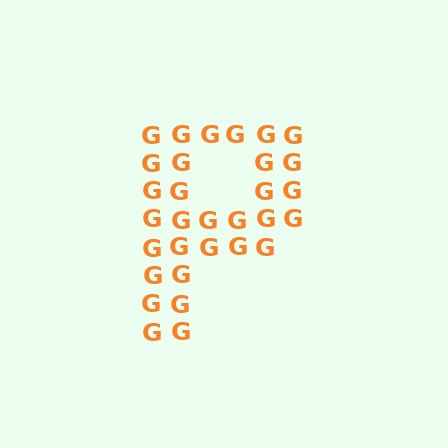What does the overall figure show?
The overall figure shows the letter P.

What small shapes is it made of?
It is made of small letter G's.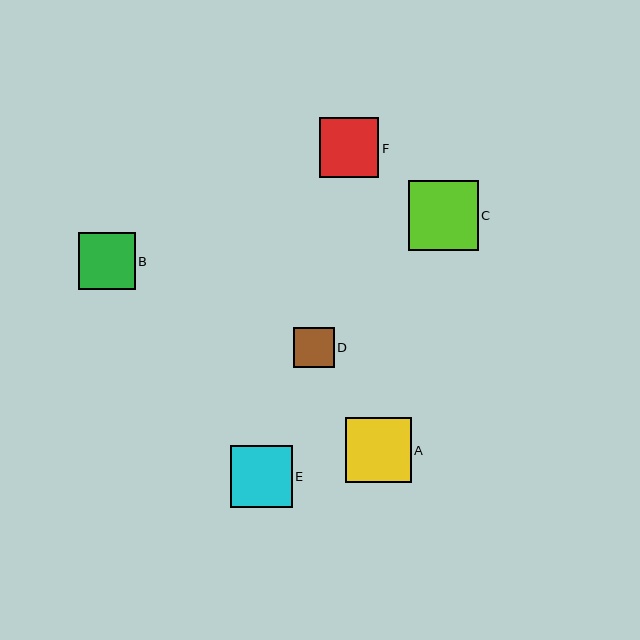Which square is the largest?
Square C is the largest with a size of approximately 70 pixels.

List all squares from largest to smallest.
From largest to smallest: C, A, E, F, B, D.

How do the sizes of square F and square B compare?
Square F and square B are approximately the same size.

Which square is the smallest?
Square D is the smallest with a size of approximately 41 pixels.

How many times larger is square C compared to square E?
Square C is approximately 1.1 times the size of square E.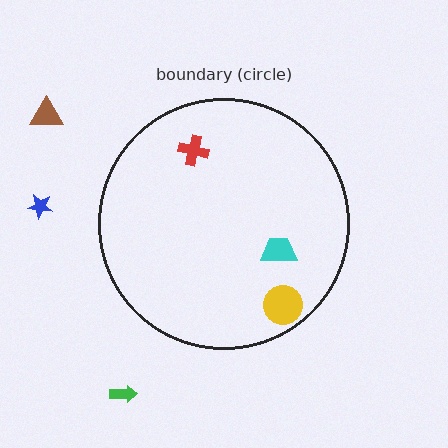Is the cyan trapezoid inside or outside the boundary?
Inside.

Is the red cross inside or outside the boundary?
Inside.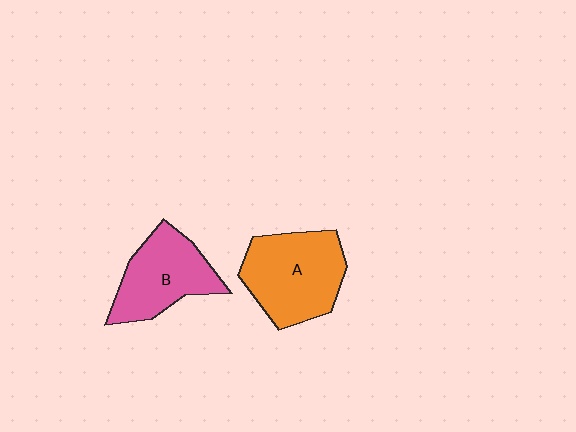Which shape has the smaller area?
Shape B (pink).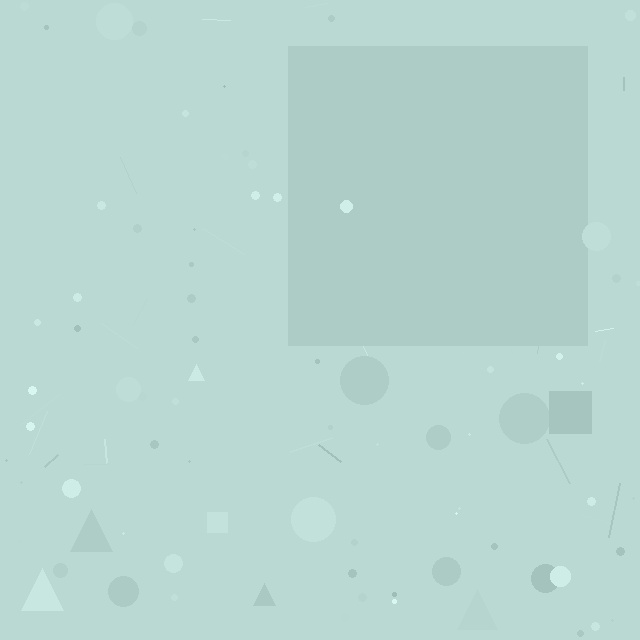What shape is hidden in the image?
A square is hidden in the image.